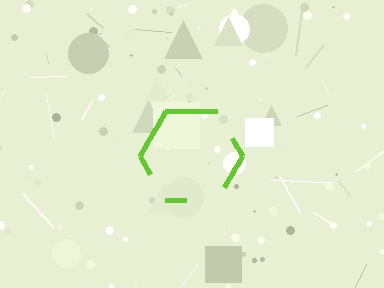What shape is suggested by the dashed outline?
The dashed outline suggests a hexagon.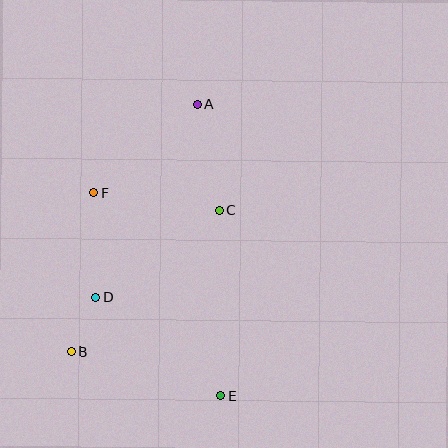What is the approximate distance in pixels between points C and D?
The distance between C and D is approximately 151 pixels.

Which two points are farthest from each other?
Points A and E are farthest from each other.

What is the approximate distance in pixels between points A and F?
The distance between A and F is approximately 136 pixels.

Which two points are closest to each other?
Points B and D are closest to each other.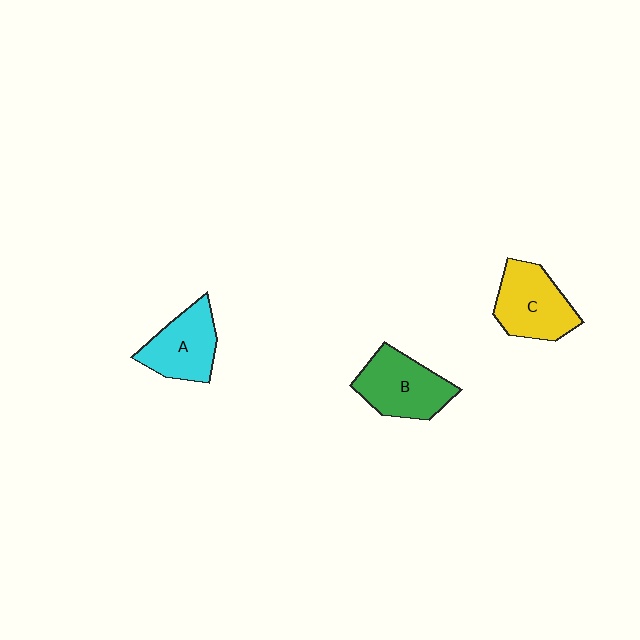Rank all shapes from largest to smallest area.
From largest to smallest: B (green), C (yellow), A (cyan).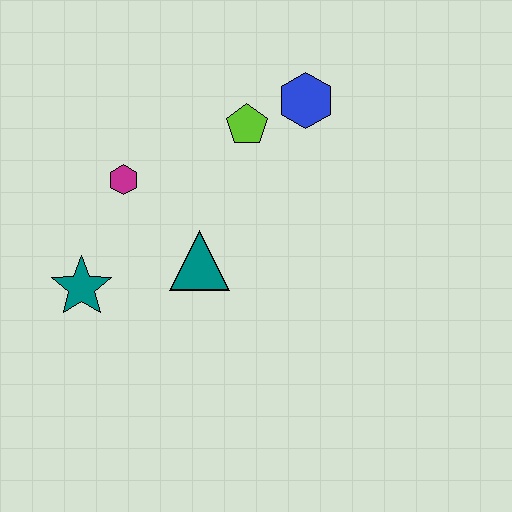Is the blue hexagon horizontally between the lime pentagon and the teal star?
No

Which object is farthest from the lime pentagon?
The teal star is farthest from the lime pentagon.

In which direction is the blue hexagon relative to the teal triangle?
The blue hexagon is above the teal triangle.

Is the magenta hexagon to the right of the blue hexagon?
No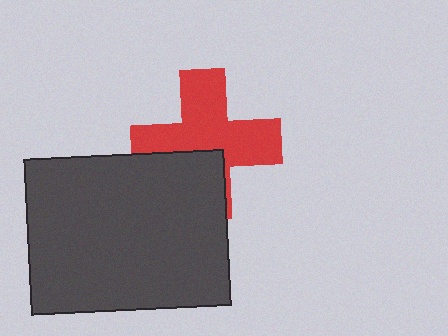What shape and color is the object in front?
The object in front is a dark gray rectangle.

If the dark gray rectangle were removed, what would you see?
You would see the complete red cross.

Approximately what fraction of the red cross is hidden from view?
Roughly 33% of the red cross is hidden behind the dark gray rectangle.